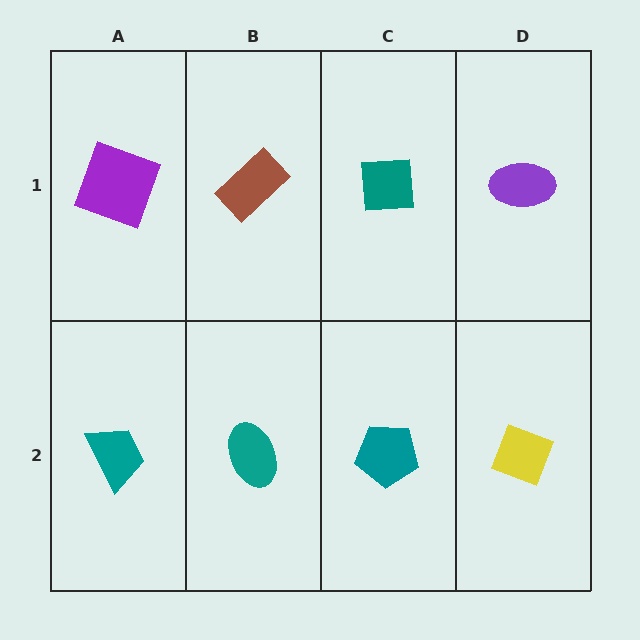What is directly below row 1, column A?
A teal trapezoid.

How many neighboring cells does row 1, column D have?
2.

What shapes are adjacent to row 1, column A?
A teal trapezoid (row 2, column A), a brown rectangle (row 1, column B).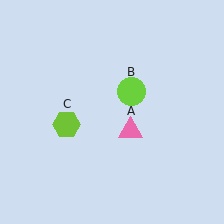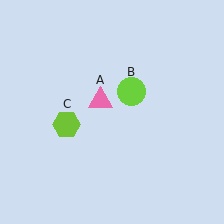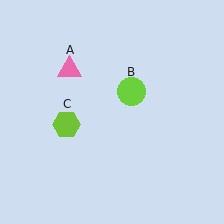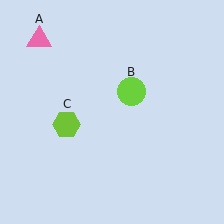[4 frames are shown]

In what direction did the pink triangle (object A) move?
The pink triangle (object A) moved up and to the left.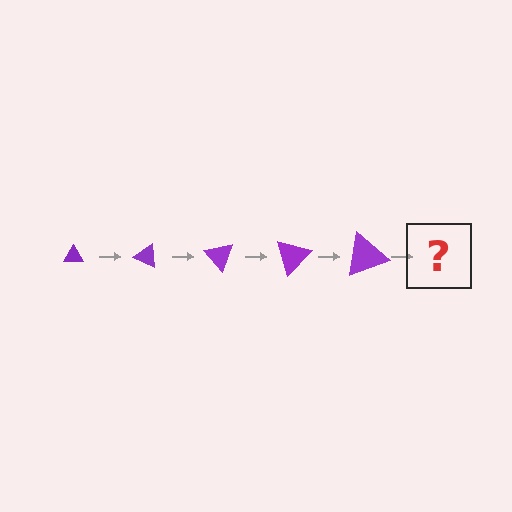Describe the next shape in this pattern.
It should be a triangle, larger than the previous one and rotated 125 degrees from the start.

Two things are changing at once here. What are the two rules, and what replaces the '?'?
The two rules are that the triangle grows larger each step and it rotates 25 degrees each step. The '?' should be a triangle, larger than the previous one and rotated 125 degrees from the start.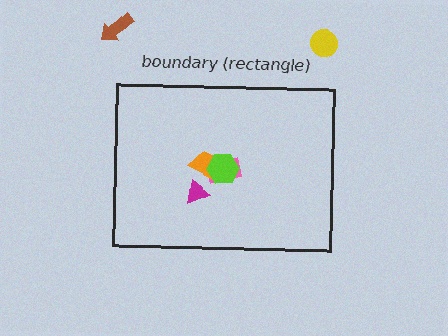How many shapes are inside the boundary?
5 inside, 2 outside.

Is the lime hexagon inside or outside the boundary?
Inside.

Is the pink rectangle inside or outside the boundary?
Inside.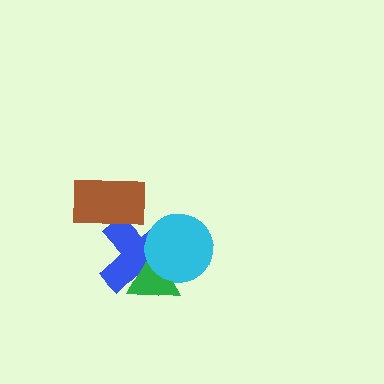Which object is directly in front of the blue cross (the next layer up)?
The green triangle is directly in front of the blue cross.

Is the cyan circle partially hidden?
No, no other shape covers it.